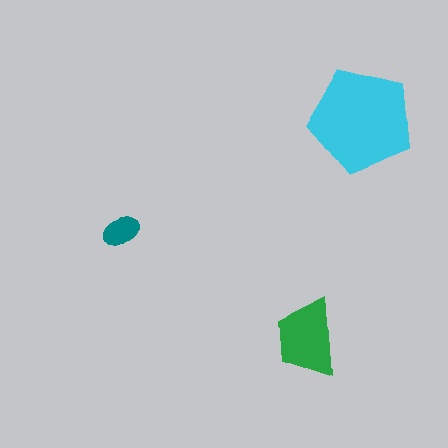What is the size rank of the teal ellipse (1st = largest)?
3rd.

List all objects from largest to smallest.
The cyan pentagon, the green trapezoid, the teal ellipse.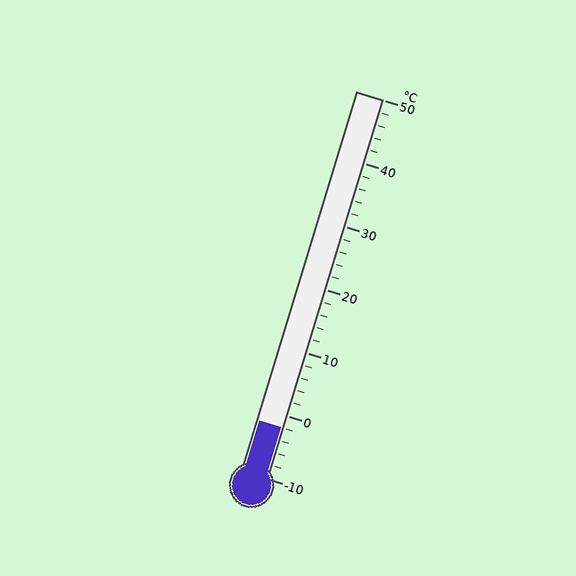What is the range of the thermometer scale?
The thermometer scale ranges from -10°C to 50°C.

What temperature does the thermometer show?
The thermometer shows approximately -2°C.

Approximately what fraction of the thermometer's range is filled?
The thermometer is filled to approximately 15% of its range.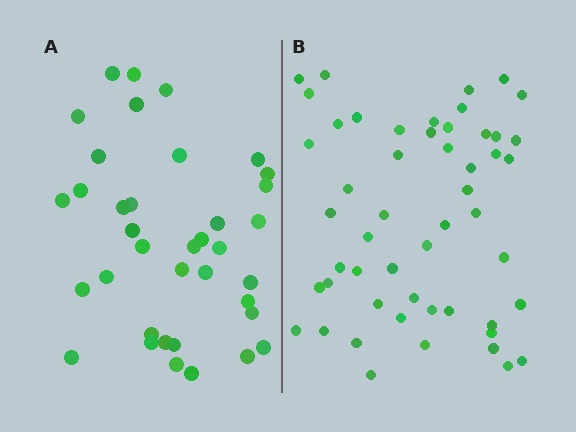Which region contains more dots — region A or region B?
Region B (the right region) has more dots.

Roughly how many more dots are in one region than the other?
Region B has approximately 15 more dots than region A.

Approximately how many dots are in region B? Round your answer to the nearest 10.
About 50 dots. (The exact count is 52, which rounds to 50.)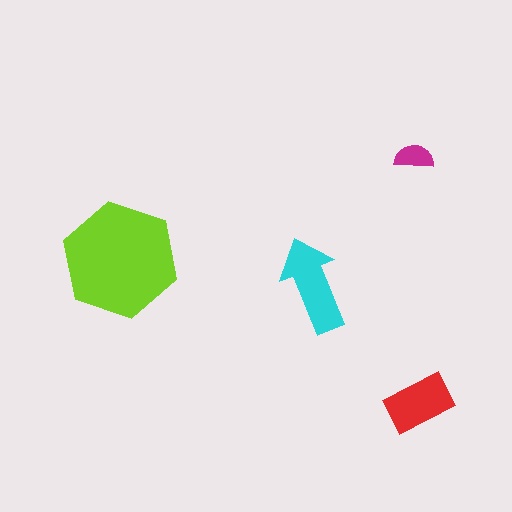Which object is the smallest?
The magenta semicircle.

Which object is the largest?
The lime hexagon.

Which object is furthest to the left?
The lime hexagon is leftmost.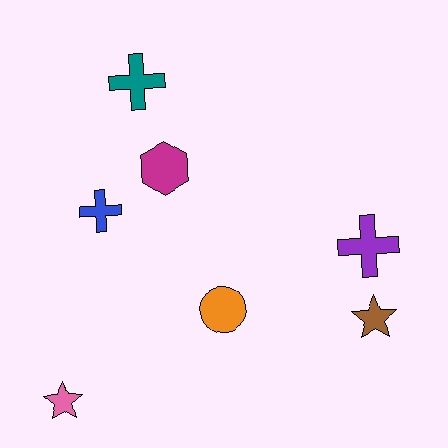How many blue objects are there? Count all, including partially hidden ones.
There is 1 blue object.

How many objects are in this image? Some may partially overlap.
There are 7 objects.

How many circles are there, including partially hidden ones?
There is 1 circle.